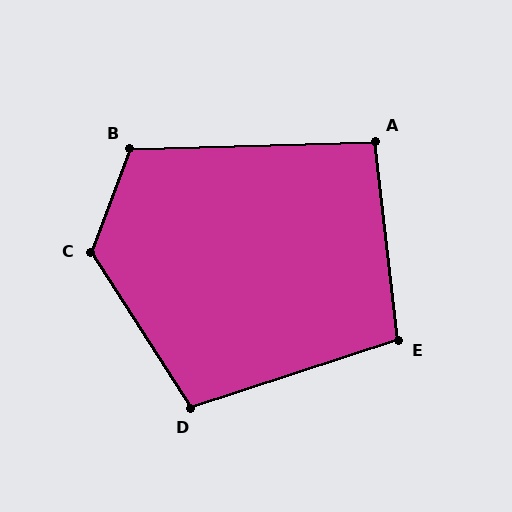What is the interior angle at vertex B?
Approximately 113 degrees (obtuse).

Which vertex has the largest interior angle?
C, at approximately 126 degrees.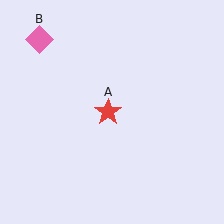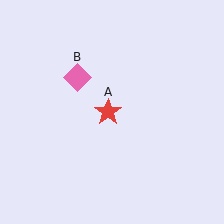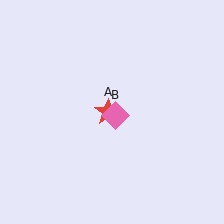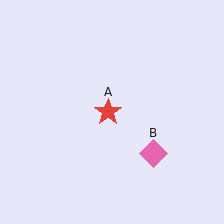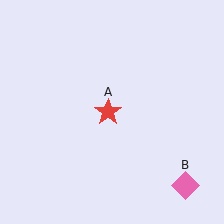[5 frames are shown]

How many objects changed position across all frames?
1 object changed position: pink diamond (object B).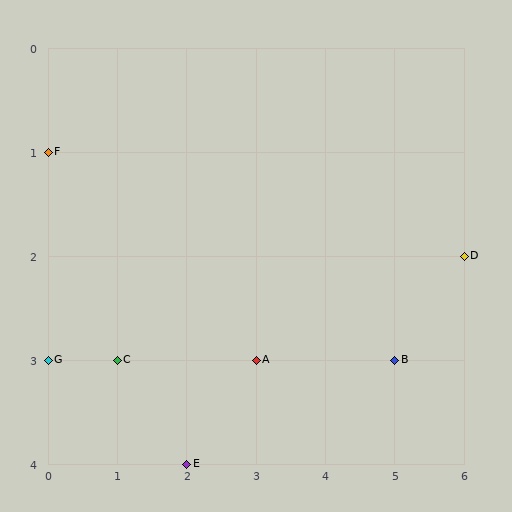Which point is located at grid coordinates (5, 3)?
Point B is at (5, 3).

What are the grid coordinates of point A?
Point A is at grid coordinates (3, 3).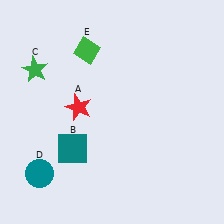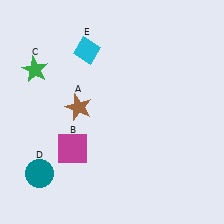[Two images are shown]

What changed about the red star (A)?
In Image 1, A is red. In Image 2, it changed to brown.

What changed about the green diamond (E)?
In Image 1, E is green. In Image 2, it changed to cyan.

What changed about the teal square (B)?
In Image 1, B is teal. In Image 2, it changed to magenta.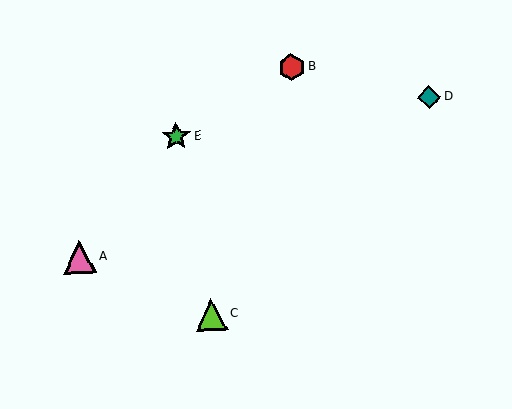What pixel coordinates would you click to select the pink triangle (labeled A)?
Click at (79, 257) to select the pink triangle A.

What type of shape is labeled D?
Shape D is a teal diamond.